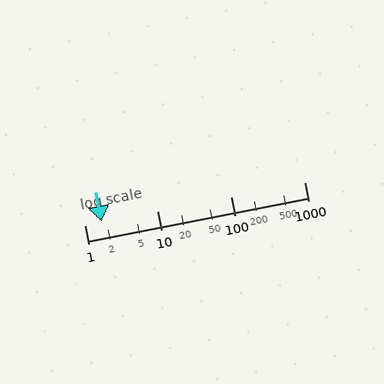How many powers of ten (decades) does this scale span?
The scale spans 3 decades, from 1 to 1000.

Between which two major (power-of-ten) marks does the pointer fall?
The pointer is between 1 and 10.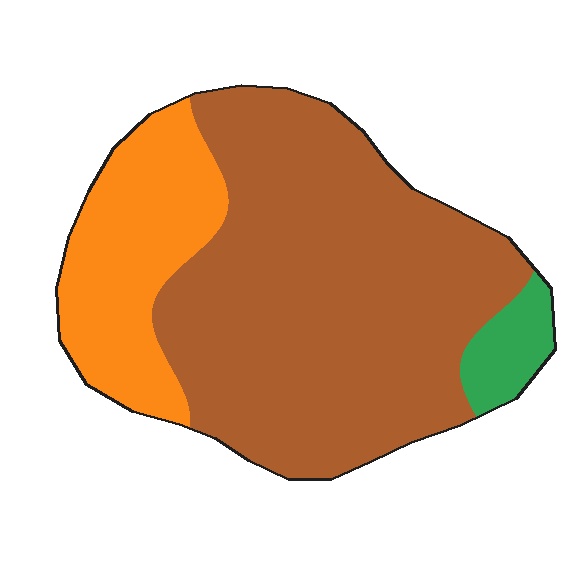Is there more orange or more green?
Orange.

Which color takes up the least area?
Green, at roughly 5%.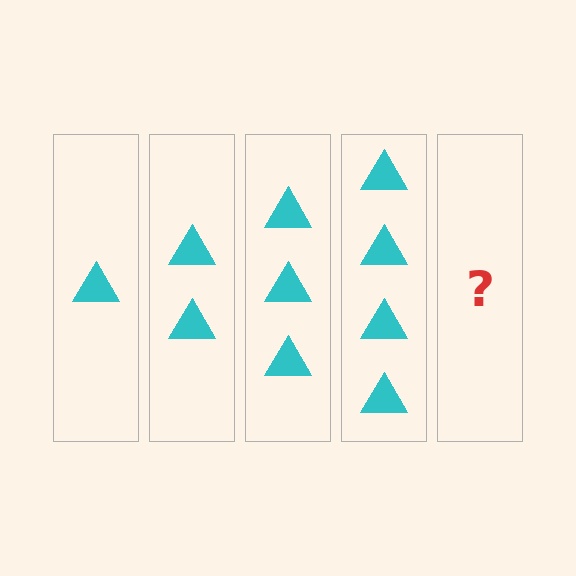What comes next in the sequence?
The next element should be 5 triangles.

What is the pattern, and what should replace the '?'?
The pattern is that each step adds one more triangle. The '?' should be 5 triangles.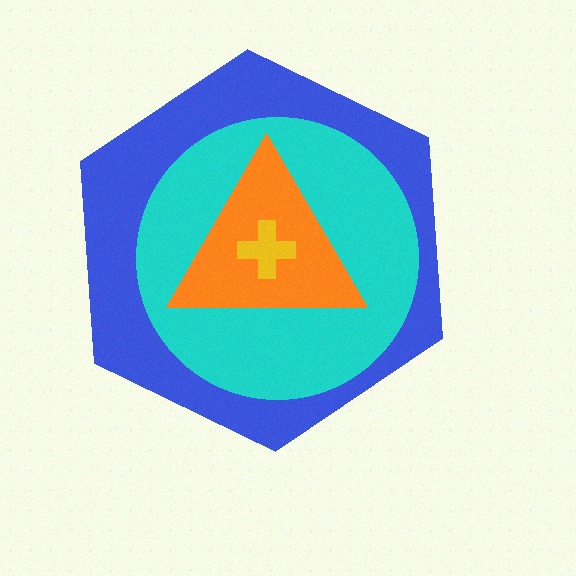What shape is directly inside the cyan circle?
The orange triangle.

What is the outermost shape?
The blue hexagon.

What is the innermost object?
The yellow cross.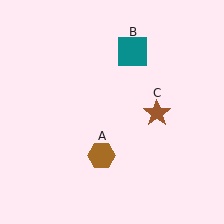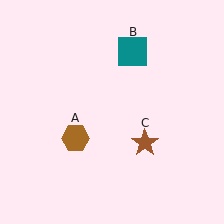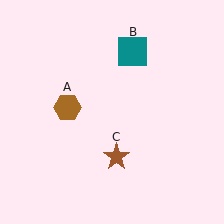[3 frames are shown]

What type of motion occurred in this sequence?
The brown hexagon (object A), brown star (object C) rotated clockwise around the center of the scene.